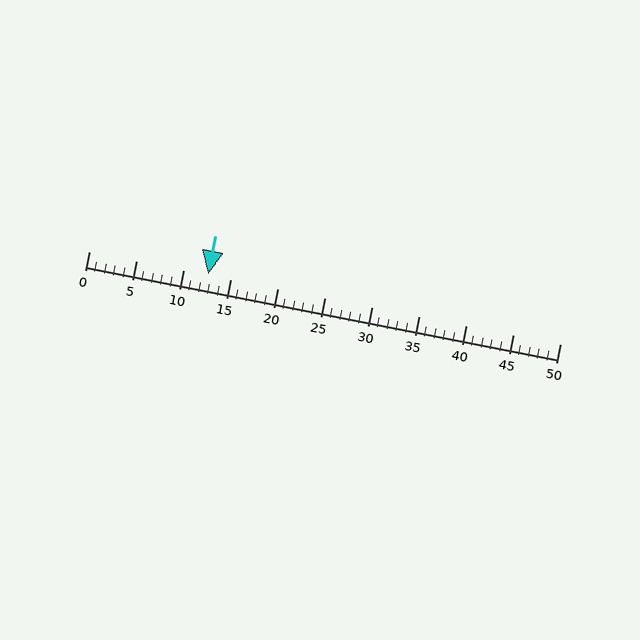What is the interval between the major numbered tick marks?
The major tick marks are spaced 5 units apart.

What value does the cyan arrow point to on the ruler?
The cyan arrow points to approximately 13.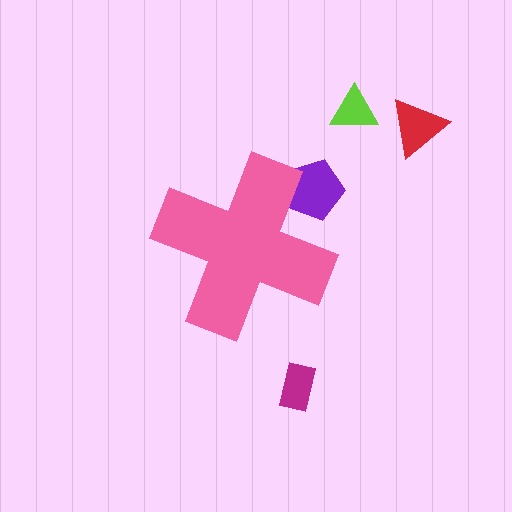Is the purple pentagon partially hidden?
Yes, the purple pentagon is partially hidden behind the pink cross.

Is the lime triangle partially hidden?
No, the lime triangle is fully visible.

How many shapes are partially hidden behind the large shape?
1 shape is partially hidden.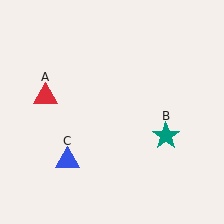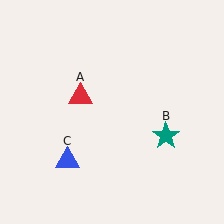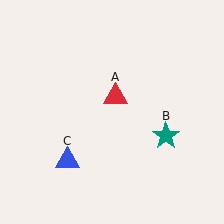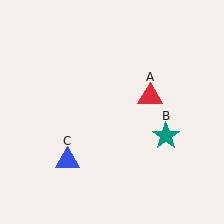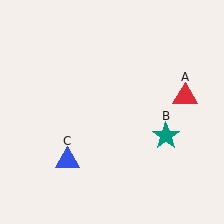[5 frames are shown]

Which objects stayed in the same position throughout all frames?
Teal star (object B) and blue triangle (object C) remained stationary.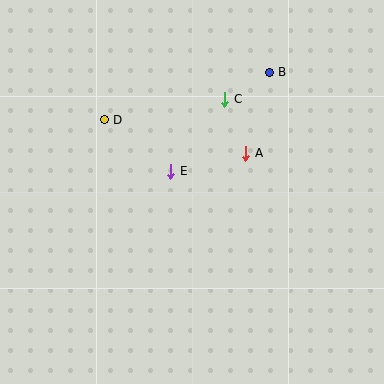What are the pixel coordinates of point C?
Point C is at (225, 99).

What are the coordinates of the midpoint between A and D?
The midpoint between A and D is at (175, 136).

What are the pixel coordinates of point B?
Point B is at (269, 72).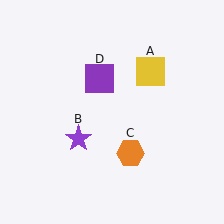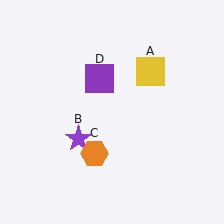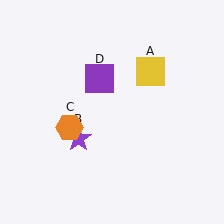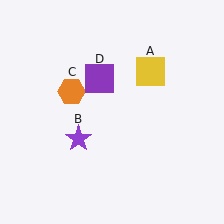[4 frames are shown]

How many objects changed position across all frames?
1 object changed position: orange hexagon (object C).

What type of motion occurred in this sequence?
The orange hexagon (object C) rotated clockwise around the center of the scene.